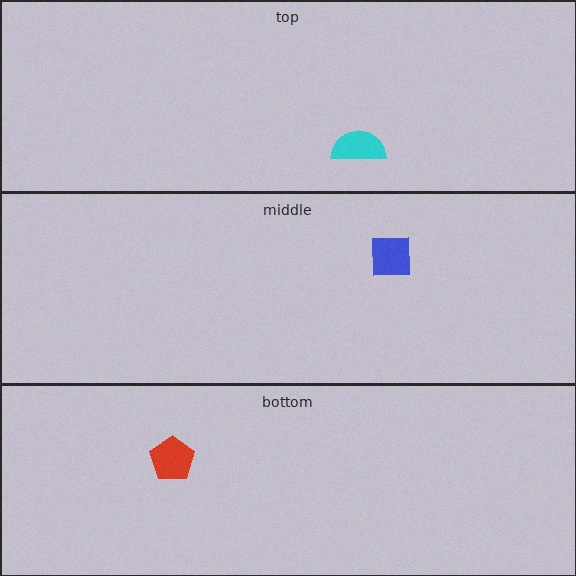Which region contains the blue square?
The middle region.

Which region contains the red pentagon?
The bottom region.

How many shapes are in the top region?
1.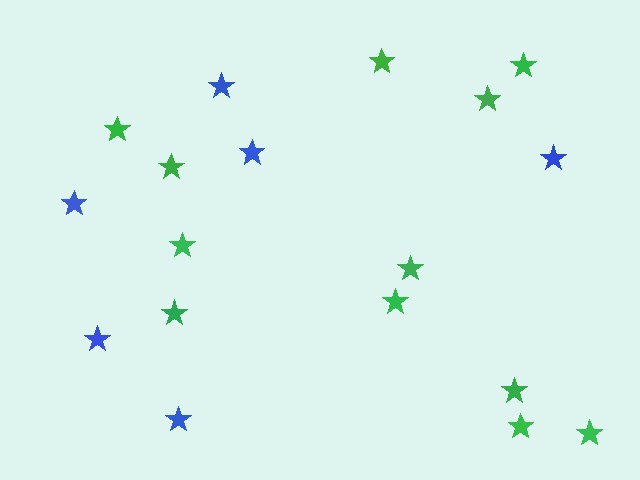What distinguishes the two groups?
There are 2 groups: one group of blue stars (6) and one group of green stars (12).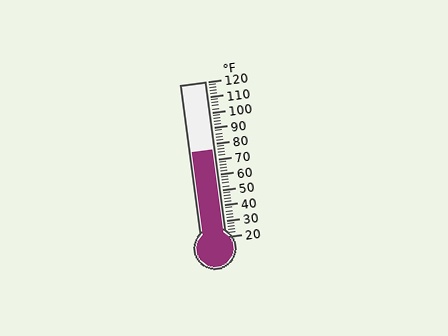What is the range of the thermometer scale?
The thermometer scale ranges from 20°F to 120°F.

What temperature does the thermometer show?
The thermometer shows approximately 76°F.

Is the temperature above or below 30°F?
The temperature is above 30°F.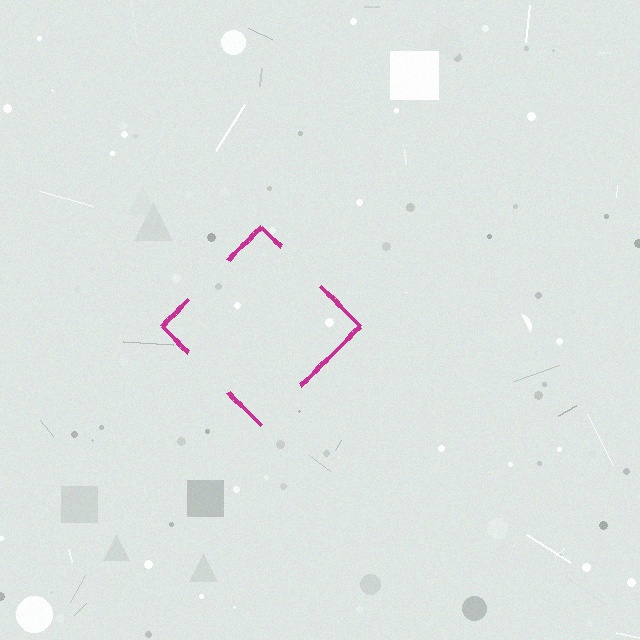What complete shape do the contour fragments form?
The contour fragments form a diamond.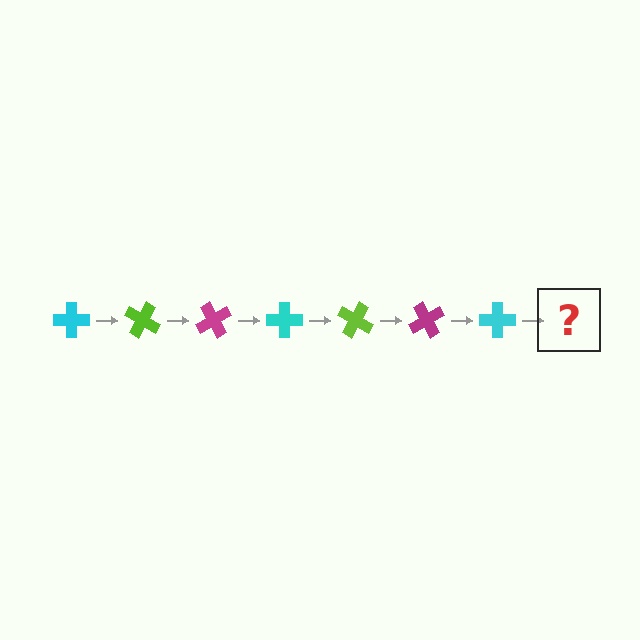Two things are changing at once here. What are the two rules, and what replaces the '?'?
The two rules are that it rotates 30 degrees each step and the color cycles through cyan, lime, and magenta. The '?' should be a lime cross, rotated 210 degrees from the start.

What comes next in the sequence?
The next element should be a lime cross, rotated 210 degrees from the start.